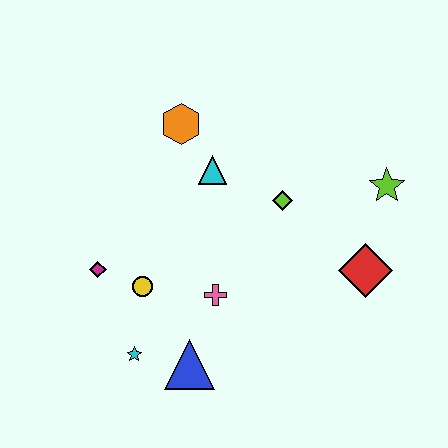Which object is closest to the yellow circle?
The magenta diamond is closest to the yellow circle.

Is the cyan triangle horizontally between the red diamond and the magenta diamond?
Yes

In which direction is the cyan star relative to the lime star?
The cyan star is to the left of the lime star.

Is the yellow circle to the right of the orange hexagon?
No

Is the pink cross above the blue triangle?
Yes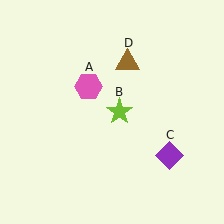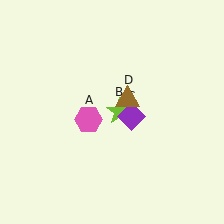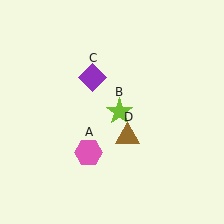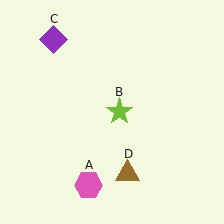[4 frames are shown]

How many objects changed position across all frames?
3 objects changed position: pink hexagon (object A), purple diamond (object C), brown triangle (object D).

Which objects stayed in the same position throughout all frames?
Lime star (object B) remained stationary.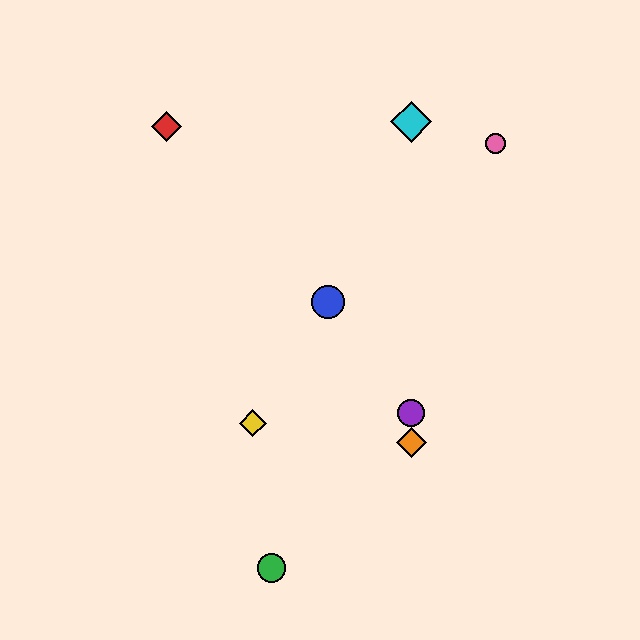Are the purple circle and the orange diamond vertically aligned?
Yes, both are at x≈411.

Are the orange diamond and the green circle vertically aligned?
No, the orange diamond is at x≈411 and the green circle is at x≈272.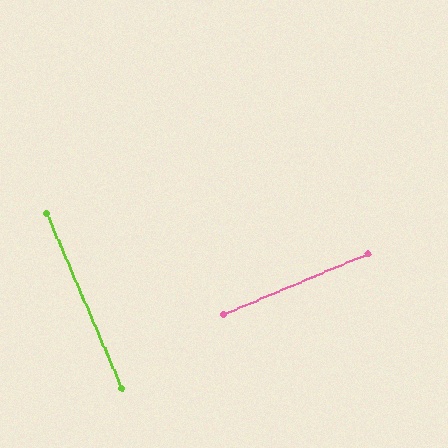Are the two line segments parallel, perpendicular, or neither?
Perpendicular — they meet at approximately 89°.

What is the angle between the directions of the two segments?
Approximately 89 degrees.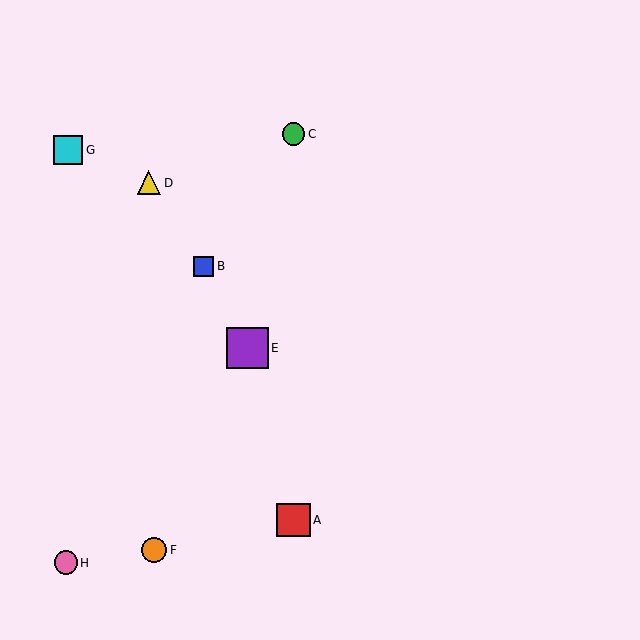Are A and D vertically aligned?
No, A is at x≈293 and D is at x≈149.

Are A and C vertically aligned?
Yes, both are at x≈293.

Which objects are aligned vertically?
Objects A, C are aligned vertically.